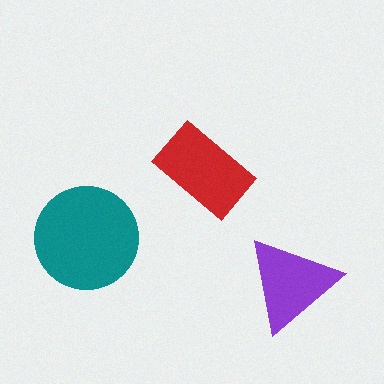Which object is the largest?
The teal circle.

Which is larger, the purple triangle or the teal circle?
The teal circle.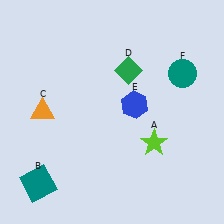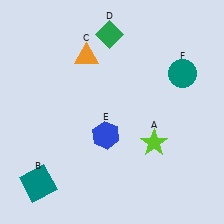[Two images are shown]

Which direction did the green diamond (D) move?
The green diamond (D) moved up.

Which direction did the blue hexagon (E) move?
The blue hexagon (E) moved down.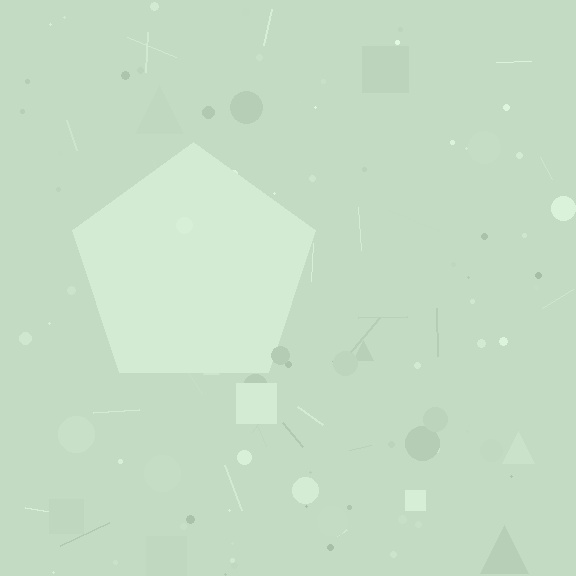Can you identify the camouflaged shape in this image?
The camouflaged shape is a pentagon.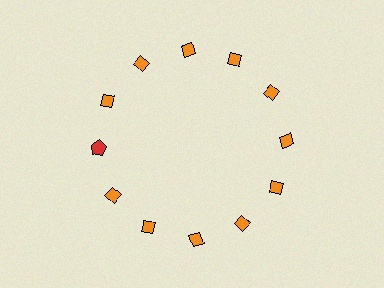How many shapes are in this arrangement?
There are 12 shapes arranged in a ring pattern.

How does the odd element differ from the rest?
It differs in both color (red instead of orange) and shape (pentagon instead of diamond).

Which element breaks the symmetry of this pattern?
The red pentagon at roughly the 9 o'clock position breaks the symmetry. All other shapes are orange diamonds.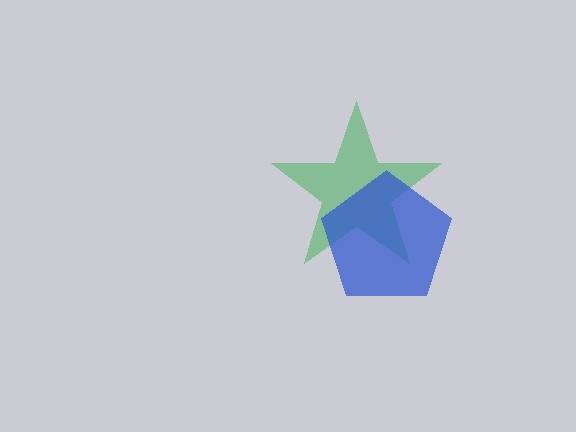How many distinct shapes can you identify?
There are 2 distinct shapes: a green star, a blue pentagon.